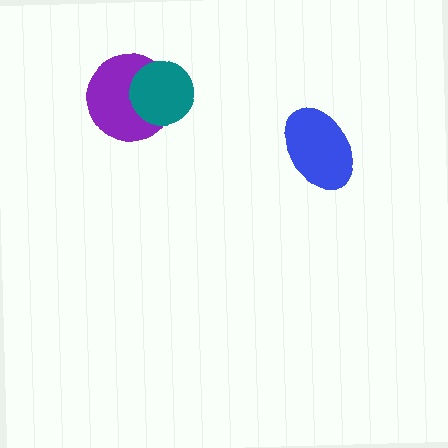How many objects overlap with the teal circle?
1 object overlaps with the teal circle.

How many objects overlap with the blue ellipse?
0 objects overlap with the blue ellipse.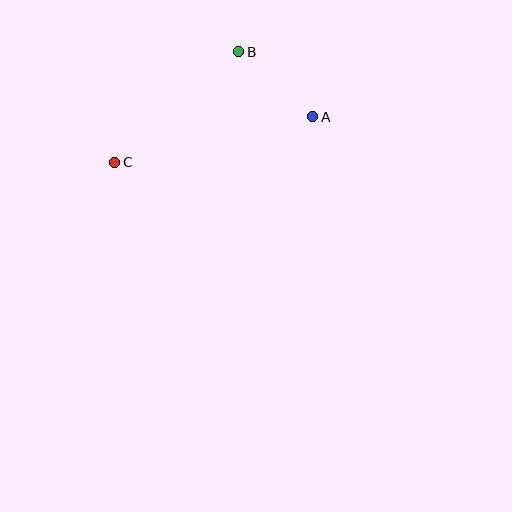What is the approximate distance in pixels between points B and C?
The distance between B and C is approximately 166 pixels.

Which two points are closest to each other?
Points A and B are closest to each other.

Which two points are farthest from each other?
Points A and C are farthest from each other.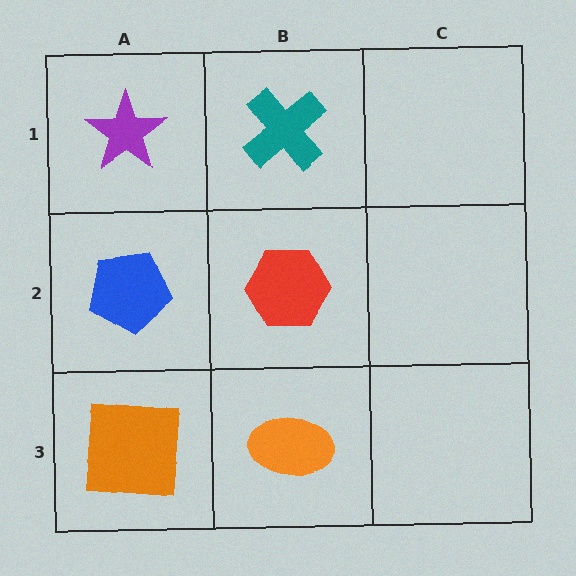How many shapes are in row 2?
2 shapes.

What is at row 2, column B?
A red hexagon.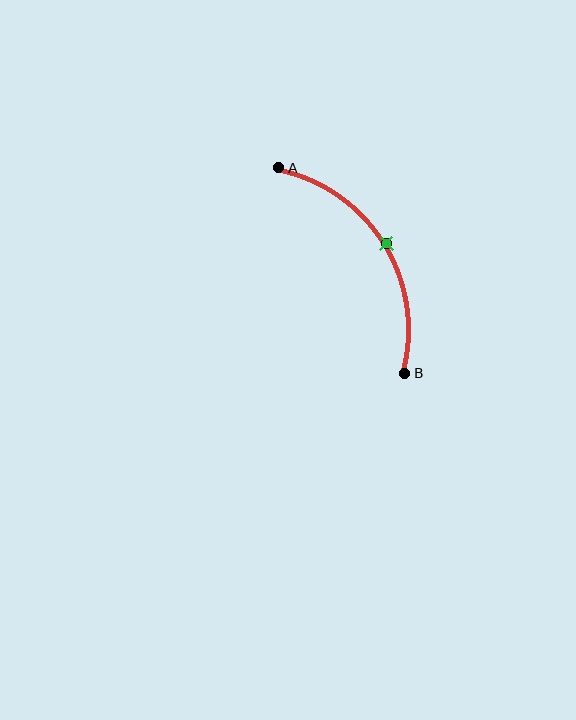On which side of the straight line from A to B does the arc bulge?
The arc bulges to the right of the straight line connecting A and B.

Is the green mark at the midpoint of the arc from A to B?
Yes. The green mark lies on the arc at equal arc-length from both A and B — it is the arc midpoint.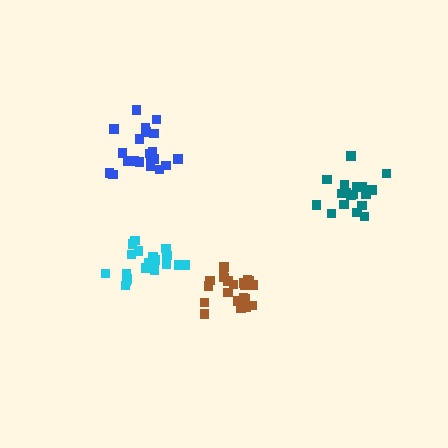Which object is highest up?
The blue cluster is topmost.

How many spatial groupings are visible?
There are 4 spatial groupings.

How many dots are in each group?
Group 1: 21 dots, Group 2: 18 dots, Group 3: 21 dots, Group 4: 21 dots (81 total).